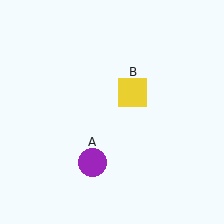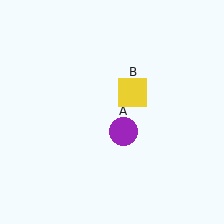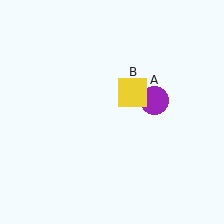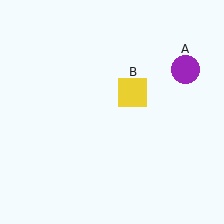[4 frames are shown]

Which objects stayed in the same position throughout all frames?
Yellow square (object B) remained stationary.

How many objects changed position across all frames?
1 object changed position: purple circle (object A).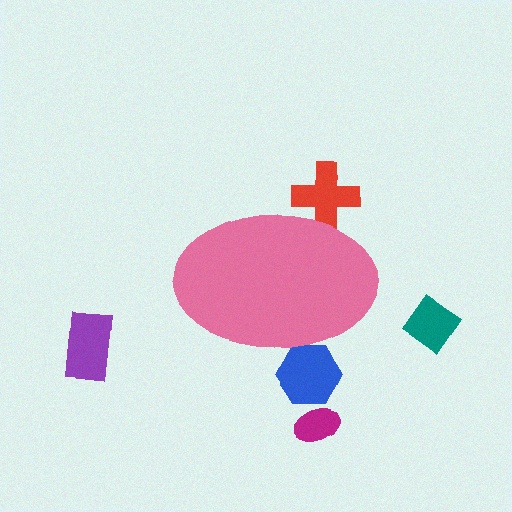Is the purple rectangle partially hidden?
No, the purple rectangle is fully visible.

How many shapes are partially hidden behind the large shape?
2 shapes are partially hidden.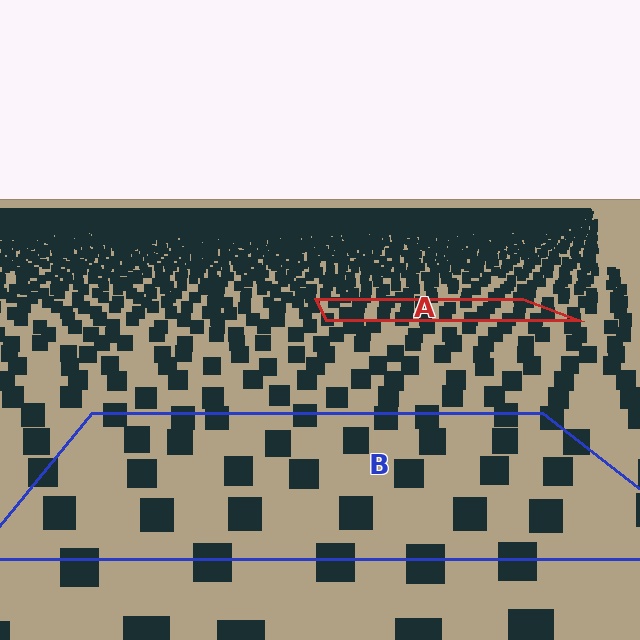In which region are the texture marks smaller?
The texture marks are smaller in region A, because it is farther away.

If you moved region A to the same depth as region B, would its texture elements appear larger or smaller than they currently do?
They would appear larger. At a closer depth, the same texture elements are projected at a bigger on-screen size.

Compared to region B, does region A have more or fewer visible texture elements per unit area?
Region A has more texture elements per unit area — they are packed more densely because it is farther away.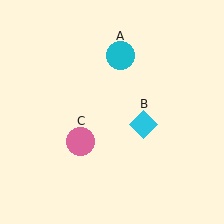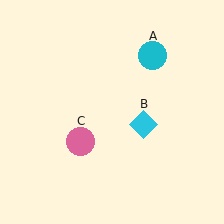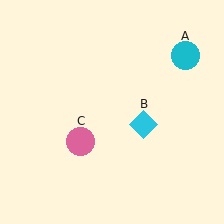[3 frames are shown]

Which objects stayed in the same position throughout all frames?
Cyan diamond (object B) and pink circle (object C) remained stationary.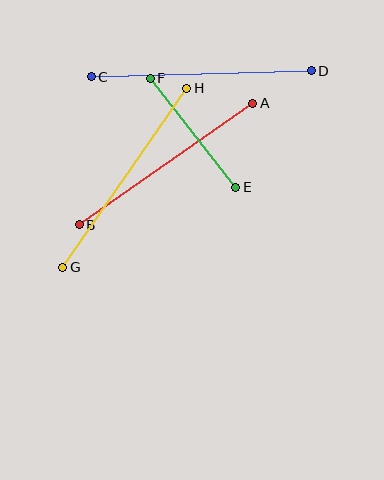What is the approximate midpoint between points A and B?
The midpoint is at approximately (166, 164) pixels.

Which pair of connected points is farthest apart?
Points C and D are farthest apart.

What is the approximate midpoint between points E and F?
The midpoint is at approximately (193, 133) pixels.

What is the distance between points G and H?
The distance is approximately 218 pixels.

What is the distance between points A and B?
The distance is approximately 212 pixels.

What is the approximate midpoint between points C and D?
The midpoint is at approximately (201, 74) pixels.